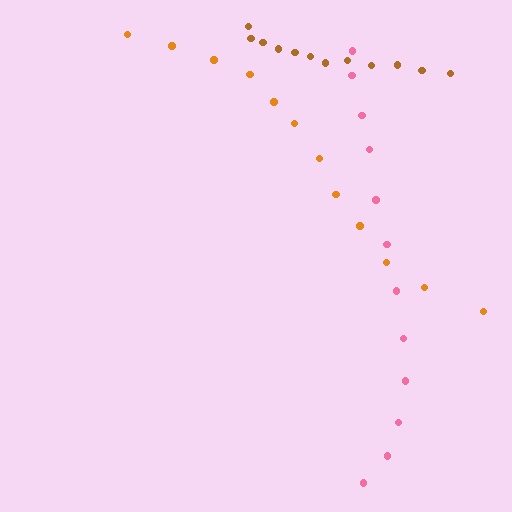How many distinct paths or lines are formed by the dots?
There are 3 distinct paths.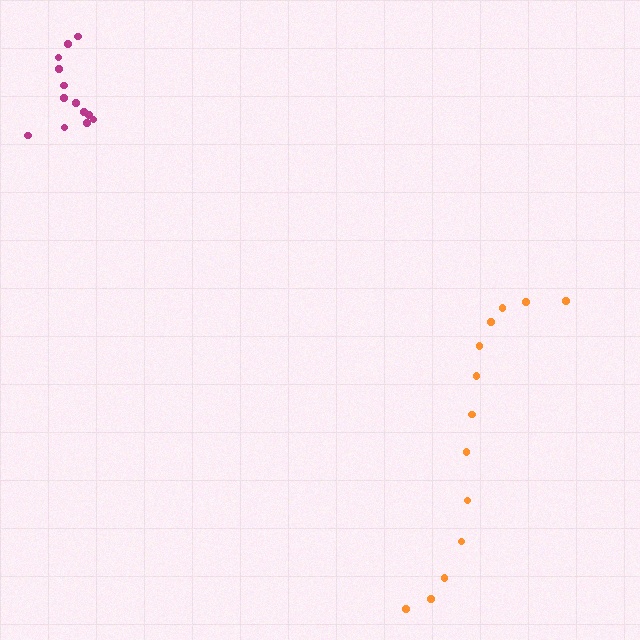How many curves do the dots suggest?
There are 2 distinct paths.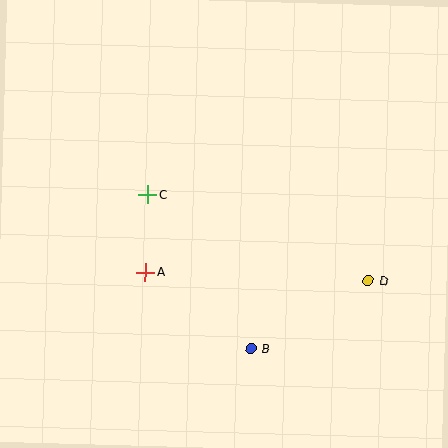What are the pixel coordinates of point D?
Point D is at (368, 281).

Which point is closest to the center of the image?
Point C at (147, 195) is closest to the center.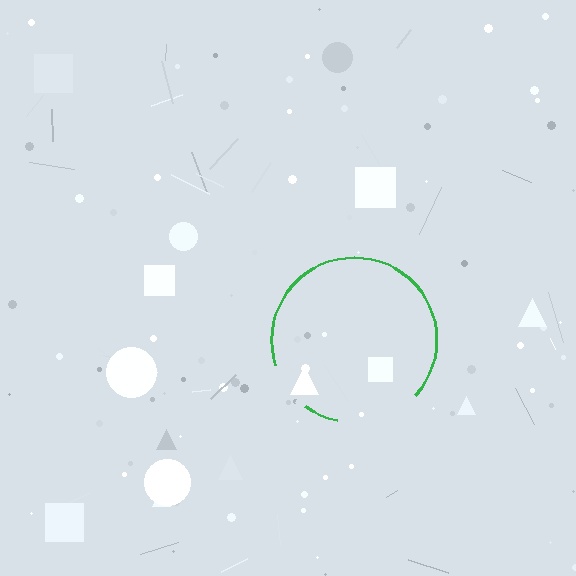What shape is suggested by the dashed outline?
The dashed outline suggests a circle.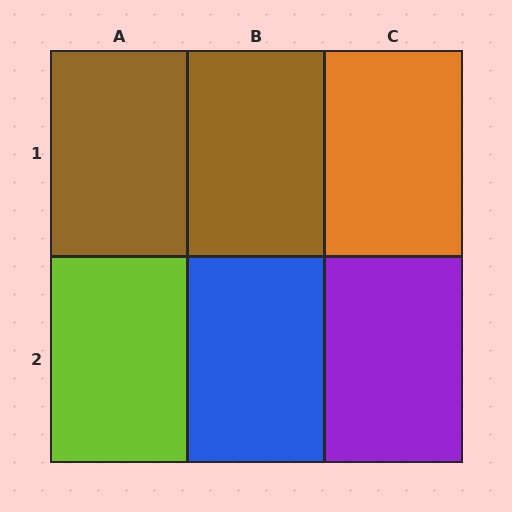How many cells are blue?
1 cell is blue.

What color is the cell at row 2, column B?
Blue.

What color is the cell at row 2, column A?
Lime.